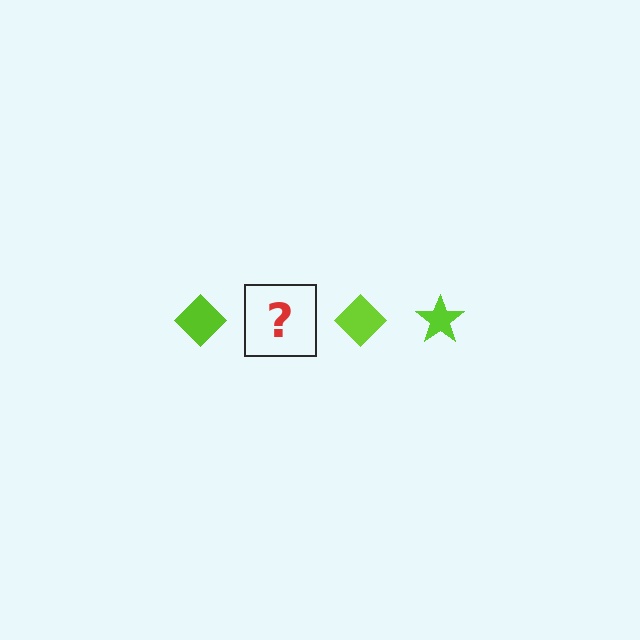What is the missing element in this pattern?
The missing element is a lime star.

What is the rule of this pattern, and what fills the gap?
The rule is that the pattern cycles through diamond, star shapes in lime. The gap should be filled with a lime star.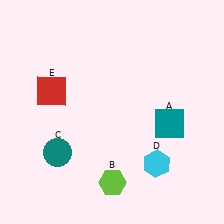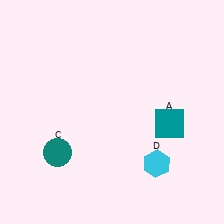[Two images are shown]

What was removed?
The red square (E), the lime hexagon (B) were removed in Image 2.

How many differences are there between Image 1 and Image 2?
There are 2 differences between the two images.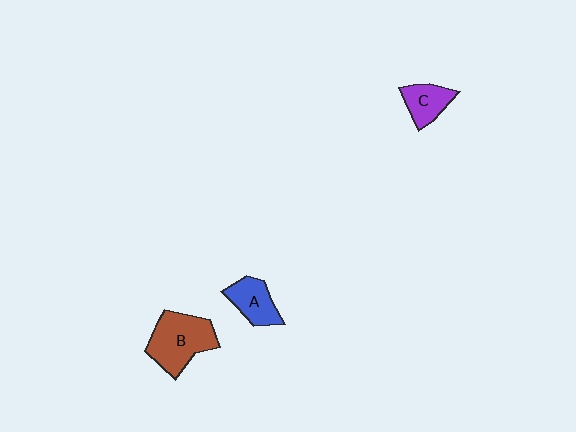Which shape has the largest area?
Shape B (brown).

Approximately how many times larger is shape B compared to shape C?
Approximately 1.9 times.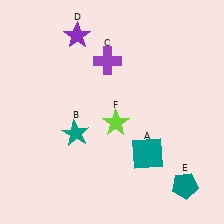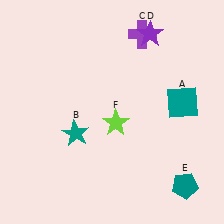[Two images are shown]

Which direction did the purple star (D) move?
The purple star (D) moved right.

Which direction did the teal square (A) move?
The teal square (A) moved up.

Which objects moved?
The objects that moved are: the teal square (A), the purple cross (C), the purple star (D).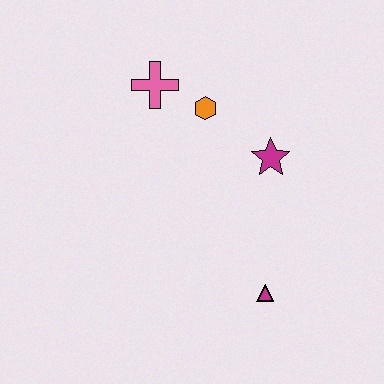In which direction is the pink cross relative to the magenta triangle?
The pink cross is above the magenta triangle.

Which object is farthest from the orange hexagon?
The magenta triangle is farthest from the orange hexagon.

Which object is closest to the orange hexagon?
The pink cross is closest to the orange hexagon.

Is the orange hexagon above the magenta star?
Yes